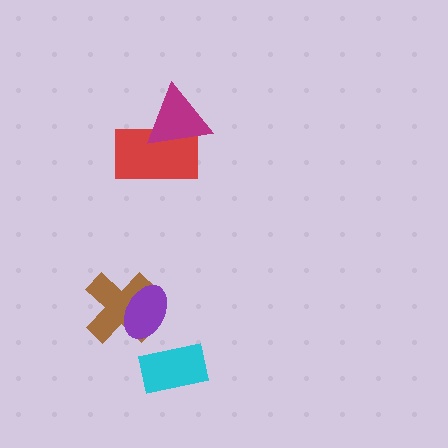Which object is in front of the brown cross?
The purple ellipse is in front of the brown cross.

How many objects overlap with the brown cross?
1 object overlaps with the brown cross.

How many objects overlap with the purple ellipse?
1 object overlaps with the purple ellipse.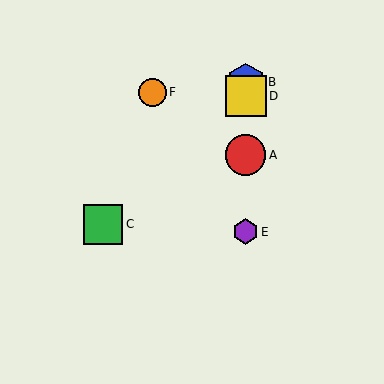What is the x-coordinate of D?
Object D is at x≈246.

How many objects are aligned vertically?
4 objects (A, B, D, E) are aligned vertically.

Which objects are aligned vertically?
Objects A, B, D, E are aligned vertically.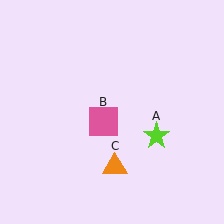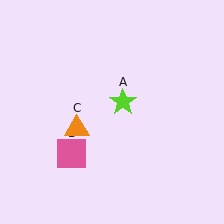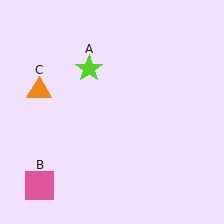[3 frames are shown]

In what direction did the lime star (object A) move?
The lime star (object A) moved up and to the left.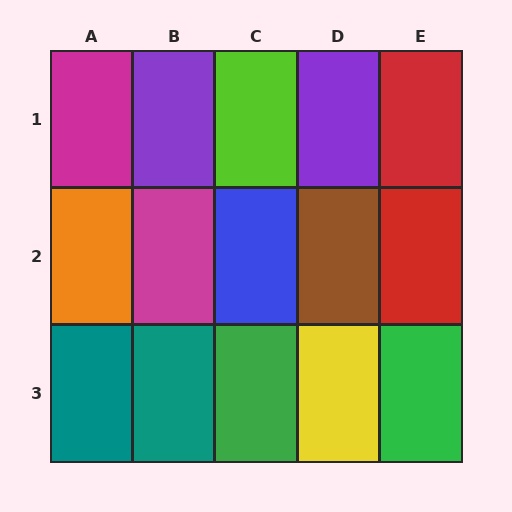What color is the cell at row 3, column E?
Green.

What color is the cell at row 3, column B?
Teal.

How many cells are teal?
2 cells are teal.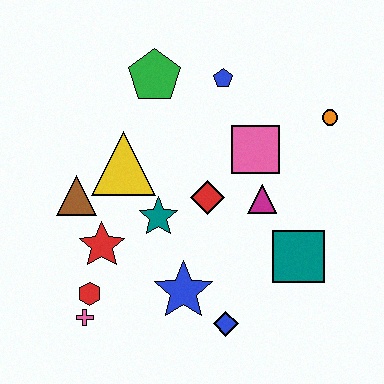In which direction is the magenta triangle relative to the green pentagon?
The magenta triangle is below the green pentagon.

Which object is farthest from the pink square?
The pink cross is farthest from the pink square.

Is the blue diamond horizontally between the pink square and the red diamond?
Yes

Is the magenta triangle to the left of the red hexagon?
No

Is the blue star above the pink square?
No